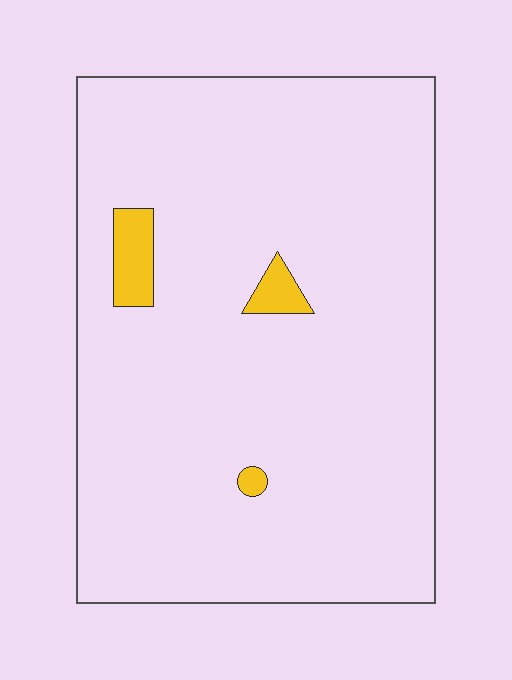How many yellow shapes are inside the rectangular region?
3.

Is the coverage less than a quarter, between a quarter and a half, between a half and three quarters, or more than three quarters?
Less than a quarter.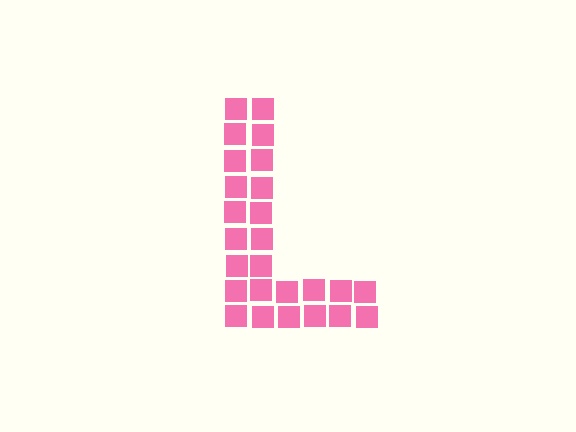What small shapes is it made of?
It is made of small squares.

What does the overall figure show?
The overall figure shows the letter L.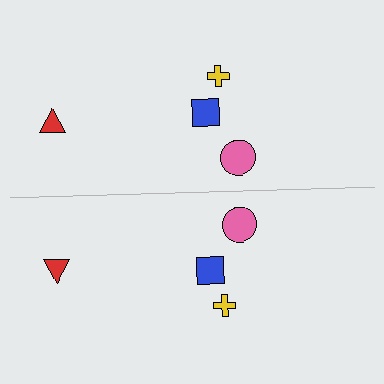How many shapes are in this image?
There are 8 shapes in this image.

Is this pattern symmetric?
Yes, this pattern has bilateral (reflection) symmetry.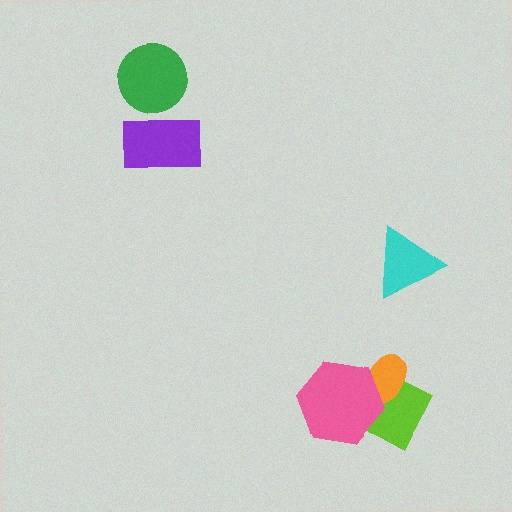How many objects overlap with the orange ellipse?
2 objects overlap with the orange ellipse.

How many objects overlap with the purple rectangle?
0 objects overlap with the purple rectangle.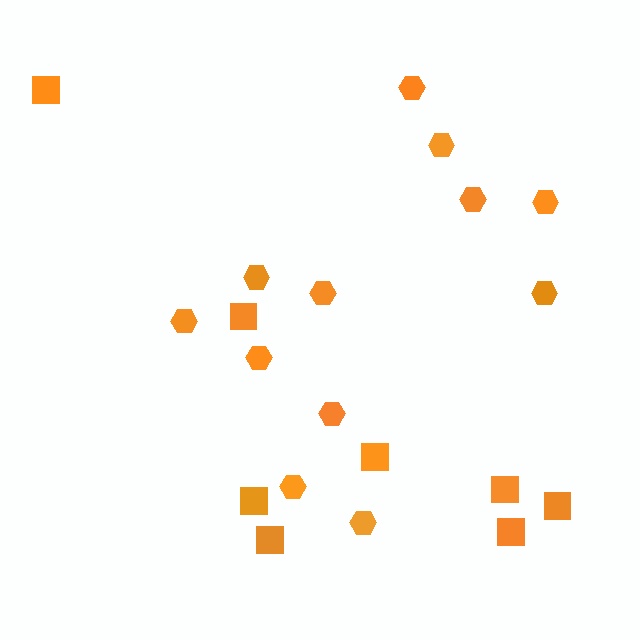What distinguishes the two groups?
There are 2 groups: one group of hexagons (12) and one group of squares (8).